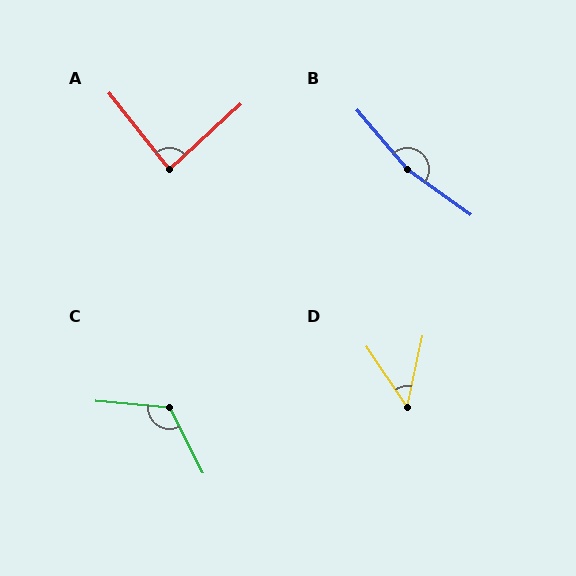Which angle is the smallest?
D, at approximately 46 degrees.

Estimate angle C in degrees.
Approximately 122 degrees.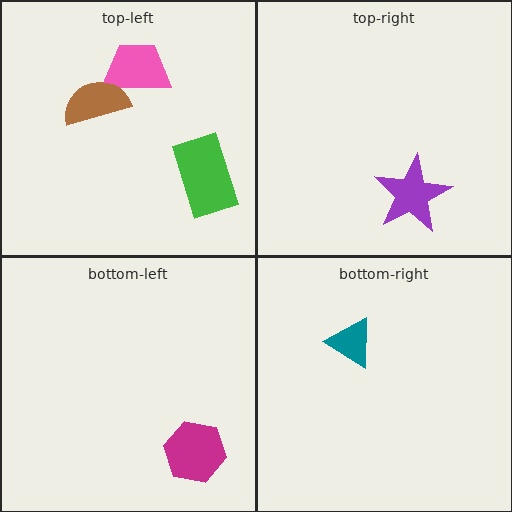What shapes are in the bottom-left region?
The magenta hexagon.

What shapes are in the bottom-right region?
The teal triangle.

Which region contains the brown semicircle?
The top-left region.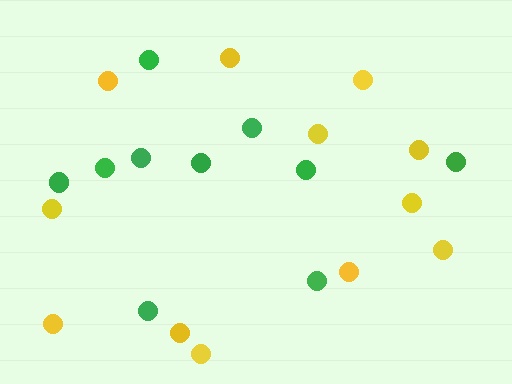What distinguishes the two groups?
There are 2 groups: one group of yellow circles (12) and one group of green circles (10).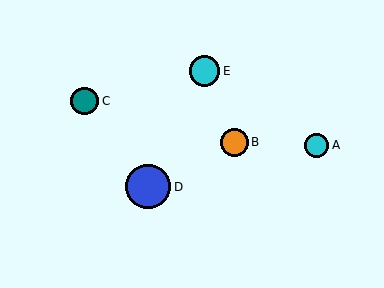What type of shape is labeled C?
Shape C is a teal circle.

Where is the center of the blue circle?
The center of the blue circle is at (148, 187).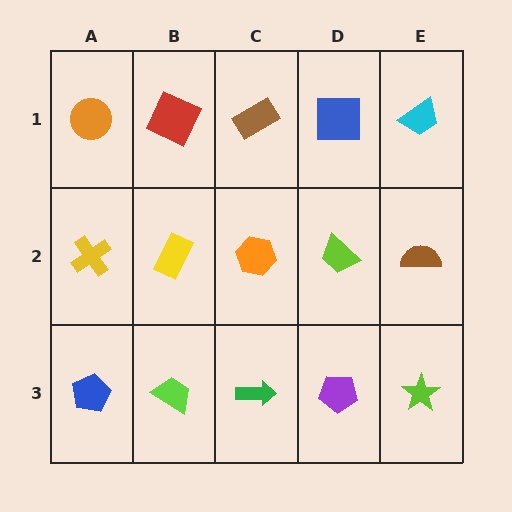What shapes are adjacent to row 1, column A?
A yellow cross (row 2, column A), a red square (row 1, column B).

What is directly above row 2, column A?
An orange circle.